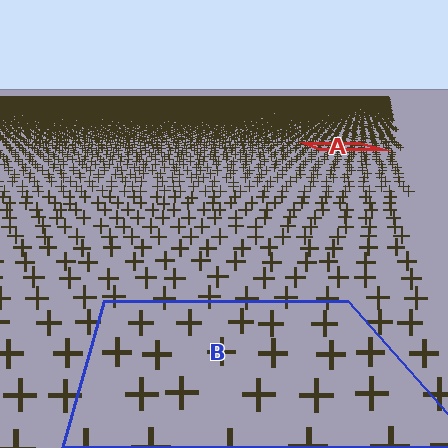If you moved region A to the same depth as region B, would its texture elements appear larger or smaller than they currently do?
They would appear larger. At a closer depth, the same texture elements are projected at a bigger on-screen size.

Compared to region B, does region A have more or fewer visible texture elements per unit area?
Region A has more texture elements per unit area — they are packed more densely because it is farther away.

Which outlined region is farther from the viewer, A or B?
Region A is farther from the viewer — the texture elements inside it appear smaller and more densely packed.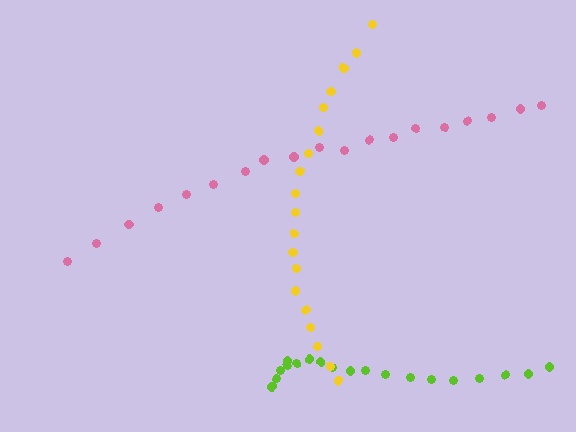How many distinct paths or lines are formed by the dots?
There are 3 distinct paths.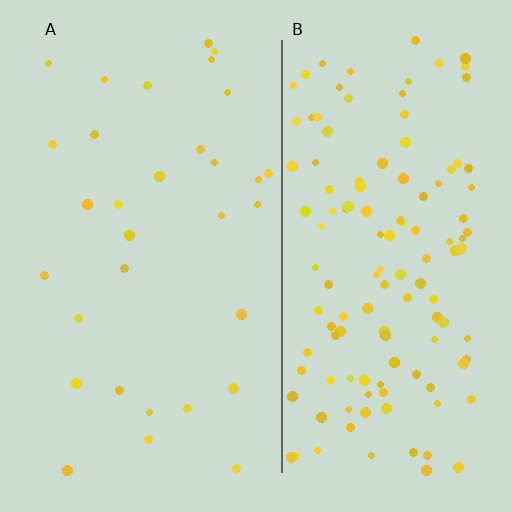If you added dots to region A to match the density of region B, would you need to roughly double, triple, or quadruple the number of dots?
Approximately quadruple.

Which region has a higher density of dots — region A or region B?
B (the right).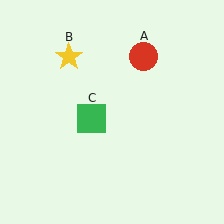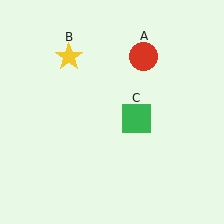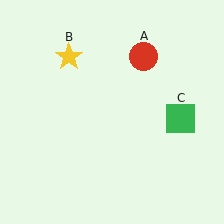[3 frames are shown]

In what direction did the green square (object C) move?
The green square (object C) moved right.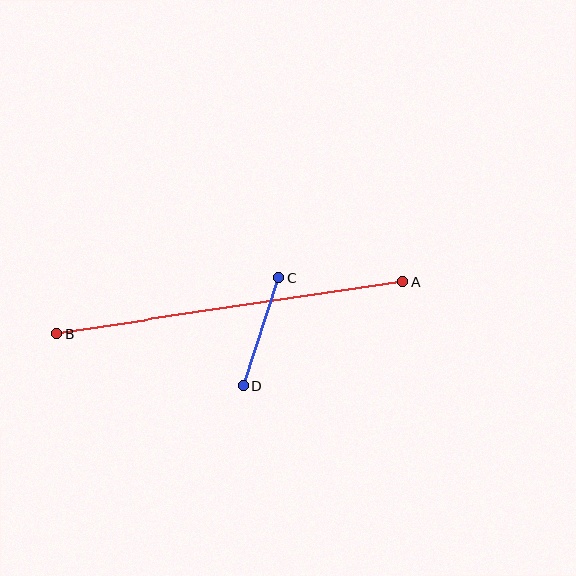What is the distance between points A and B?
The distance is approximately 350 pixels.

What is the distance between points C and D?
The distance is approximately 114 pixels.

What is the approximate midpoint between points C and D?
The midpoint is at approximately (261, 332) pixels.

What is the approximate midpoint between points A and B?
The midpoint is at approximately (230, 307) pixels.